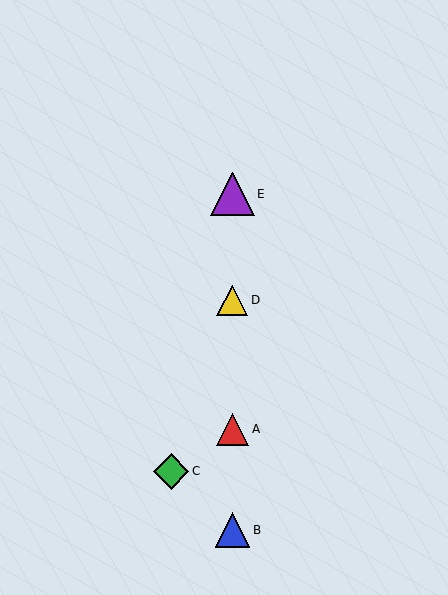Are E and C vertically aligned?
No, E is at x≈232 and C is at x≈171.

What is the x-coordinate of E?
Object E is at x≈232.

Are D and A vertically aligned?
Yes, both are at x≈232.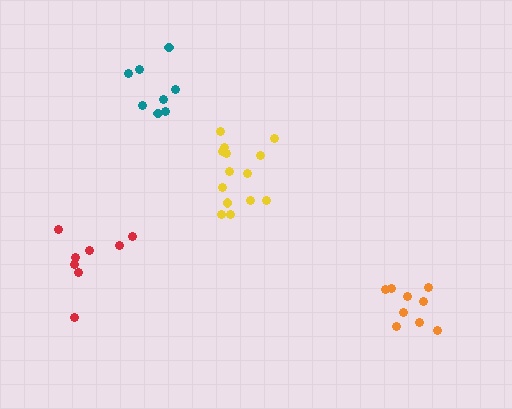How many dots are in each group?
Group 1: 9 dots, Group 2: 8 dots, Group 3: 14 dots, Group 4: 8 dots (39 total).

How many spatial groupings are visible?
There are 4 spatial groupings.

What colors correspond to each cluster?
The clusters are colored: orange, red, yellow, teal.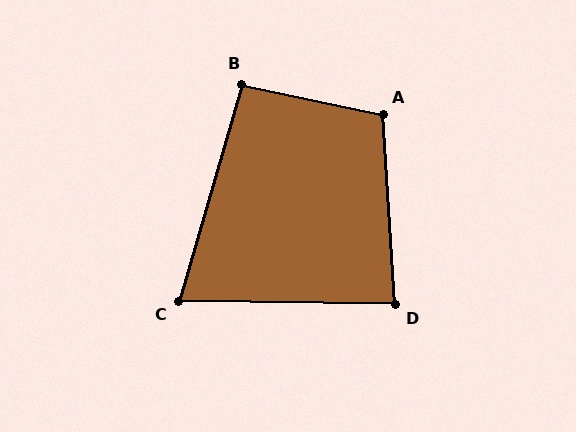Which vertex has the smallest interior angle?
C, at approximately 75 degrees.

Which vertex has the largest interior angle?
A, at approximately 105 degrees.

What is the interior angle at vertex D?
Approximately 85 degrees (approximately right).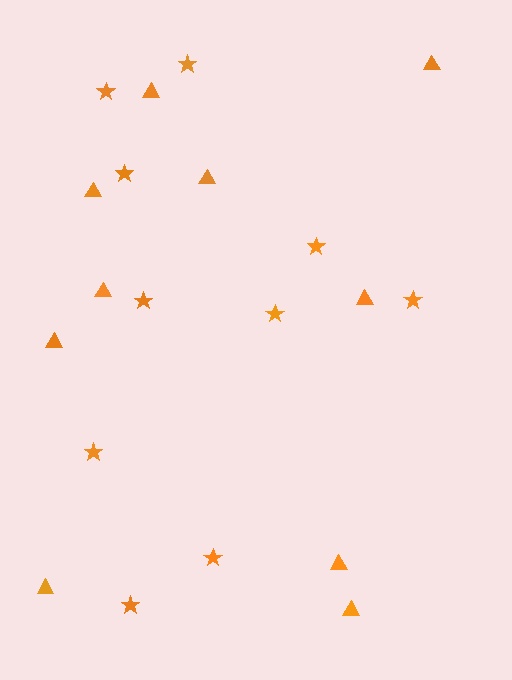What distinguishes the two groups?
There are 2 groups: one group of stars (10) and one group of triangles (10).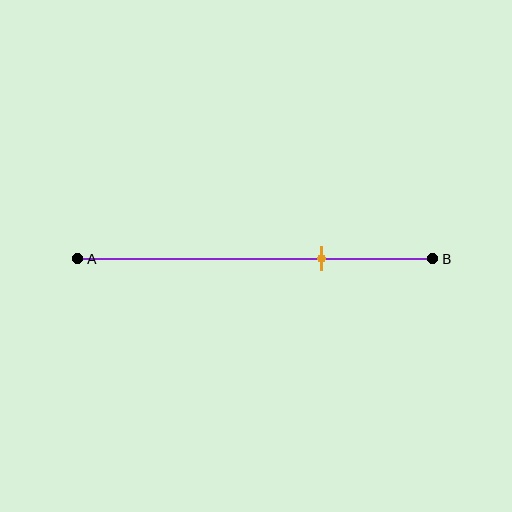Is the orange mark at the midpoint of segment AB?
No, the mark is at about 70% from A, not at the 50% midpoint.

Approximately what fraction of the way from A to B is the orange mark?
The orange mark is approximately 70% of the way from A to B.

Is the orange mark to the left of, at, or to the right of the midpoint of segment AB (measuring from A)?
The orange mark is to the right of the midpoint of segment AB.